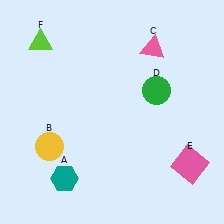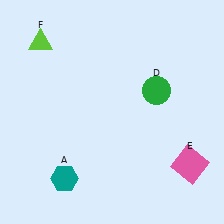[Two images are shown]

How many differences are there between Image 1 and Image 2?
There are 2 differences between the two images.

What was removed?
The yellow circle (B), the pink triangle (C) were removed in Image 2.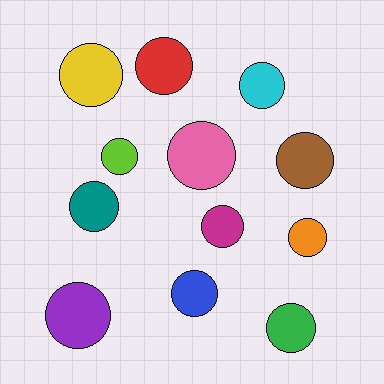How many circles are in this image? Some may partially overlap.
There are 12 circles.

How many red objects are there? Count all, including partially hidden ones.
There is 1 red object.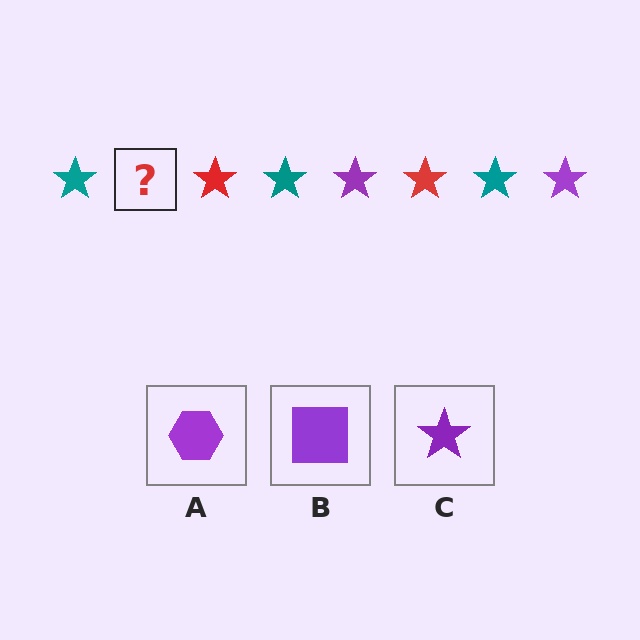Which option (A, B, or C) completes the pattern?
C.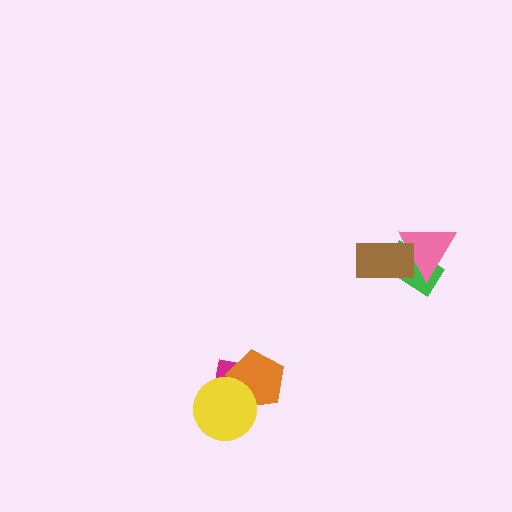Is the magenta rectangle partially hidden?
Yes, it is partially covered by another shape.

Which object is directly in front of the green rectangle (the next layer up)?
The pink triangle is directly in front of the green rectangle.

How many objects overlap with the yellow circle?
2 objects overlap with the yellow circle.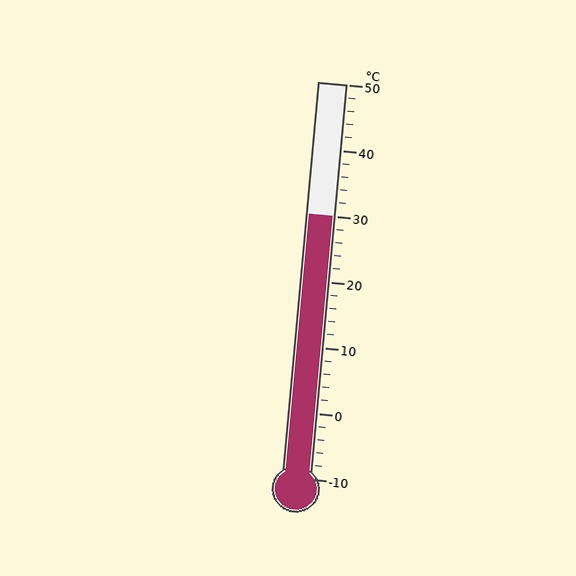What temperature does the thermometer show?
The thermometer shows approximately 30°C.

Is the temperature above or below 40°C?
The temperature is below 40°C.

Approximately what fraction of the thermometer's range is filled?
The thermometer is filled to approximately 65% of its range.